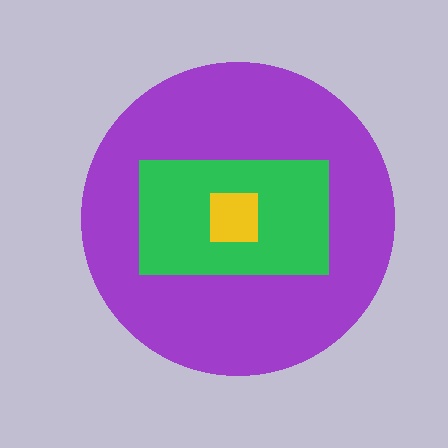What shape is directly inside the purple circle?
The green rectangle.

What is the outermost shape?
The purple circle.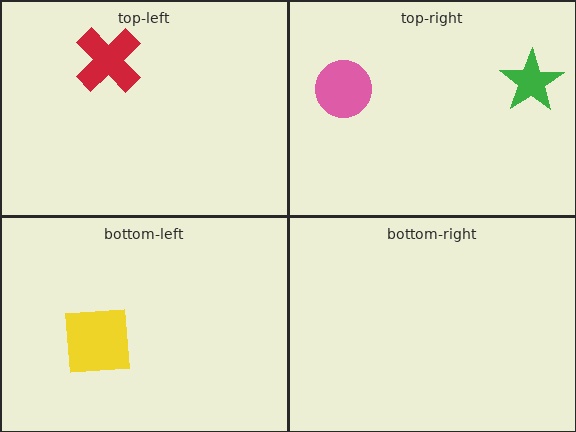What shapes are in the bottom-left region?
The yellow square.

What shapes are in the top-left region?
The red cross.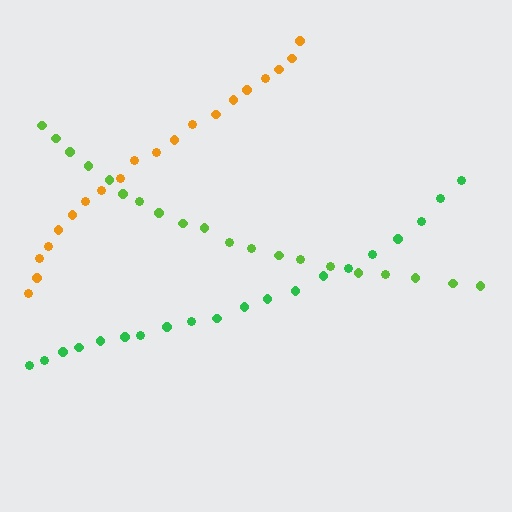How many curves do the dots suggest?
There are 3 distinct paths.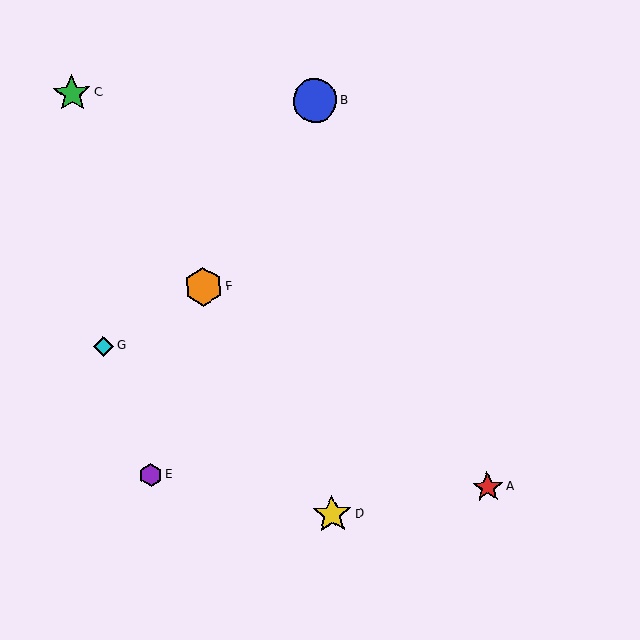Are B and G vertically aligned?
No, B is at x≈315 and G is at x≈104.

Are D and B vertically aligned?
Yes, both are at x≈332.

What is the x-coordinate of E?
Object E is at x≈151.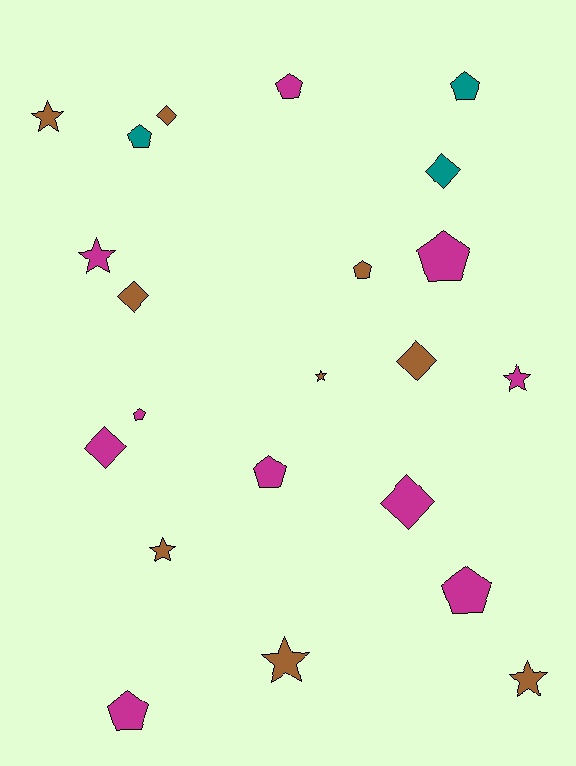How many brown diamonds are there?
There are 3 brown diamonds.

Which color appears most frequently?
Magenta, with 10 objects.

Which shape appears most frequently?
Pentagon, with 9 objects.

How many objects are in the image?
There are 22 objects.